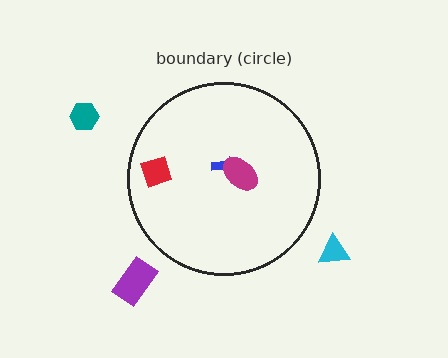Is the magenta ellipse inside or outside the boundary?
Inside.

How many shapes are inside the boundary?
3 inside, 3 outside.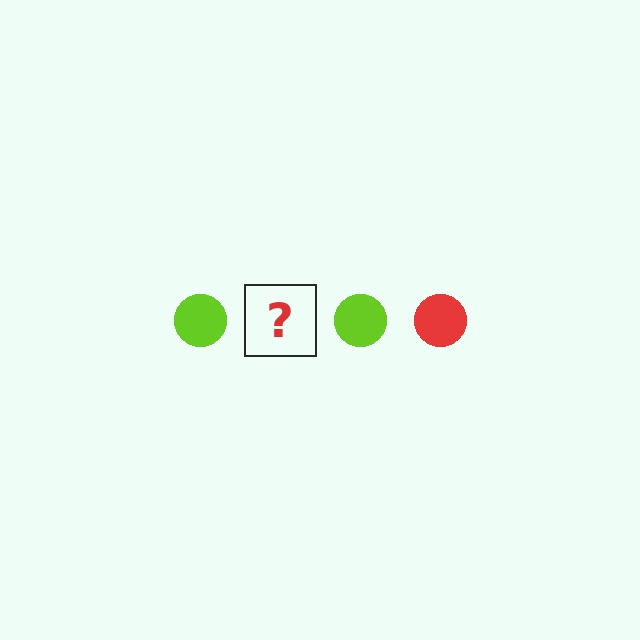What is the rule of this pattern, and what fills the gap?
The rule is that the pattern cycles through lime, red circles. The gap should be filled with a red circle.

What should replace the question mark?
The question mark should be replaced with a red circle.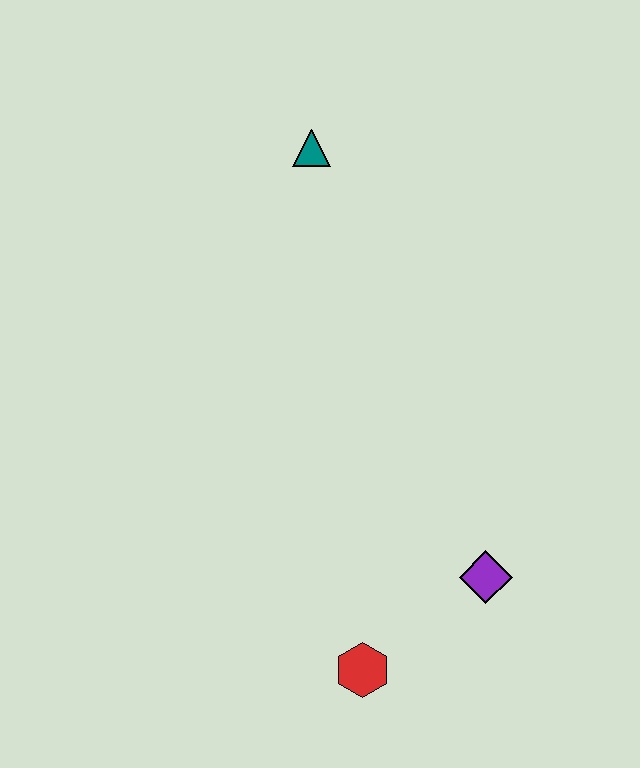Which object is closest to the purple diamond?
The red hexagon is closest to the purple diamond.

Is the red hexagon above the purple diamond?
No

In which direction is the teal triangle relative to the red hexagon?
The teal triangle is above the red hexagon.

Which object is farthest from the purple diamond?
The teal triangle is farthest from the purple diamond.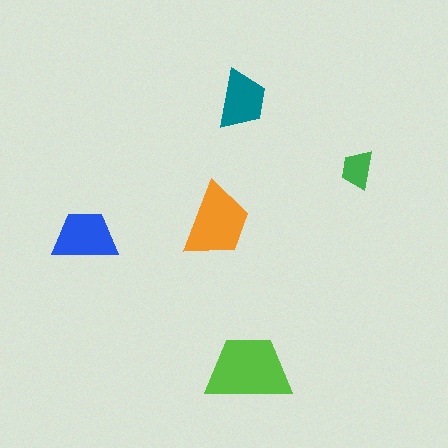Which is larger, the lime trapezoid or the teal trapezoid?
The lime one.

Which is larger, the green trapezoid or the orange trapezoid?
The orange one.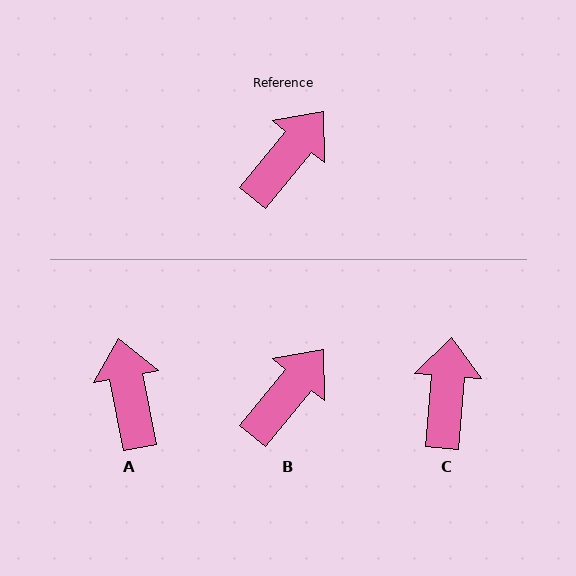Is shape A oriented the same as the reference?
No, it is off by about 50 degrees.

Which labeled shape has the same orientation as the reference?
B.